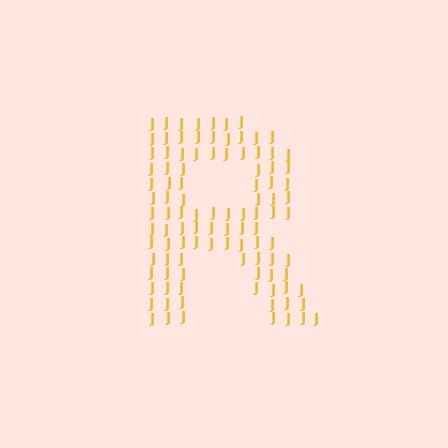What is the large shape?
The large shape is the letter R.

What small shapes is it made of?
It is made of small letter J's.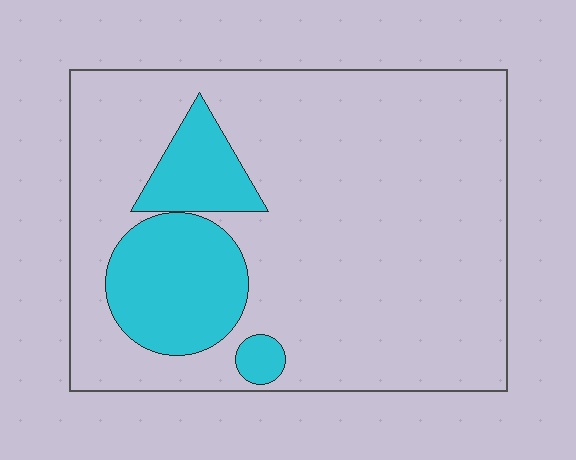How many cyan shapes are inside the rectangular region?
3.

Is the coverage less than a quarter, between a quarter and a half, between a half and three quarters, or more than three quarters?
Less than a quarter.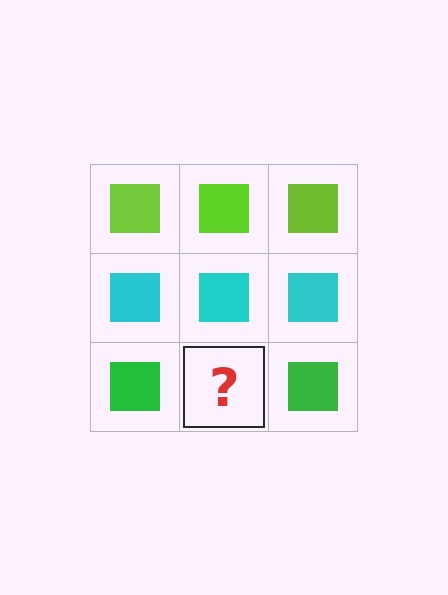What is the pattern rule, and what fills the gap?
The rule is that each row has a consistent color. The gap should be filled with a green square.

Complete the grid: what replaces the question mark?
The question mark should be replaced with a green square.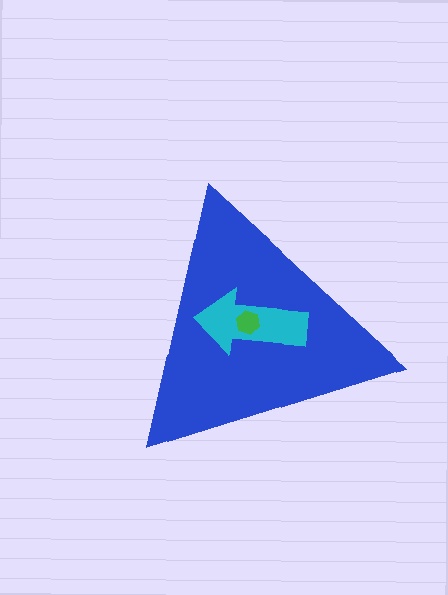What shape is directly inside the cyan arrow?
The green hexagon.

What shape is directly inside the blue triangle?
The cyan arrow.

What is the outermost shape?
The blue triangle.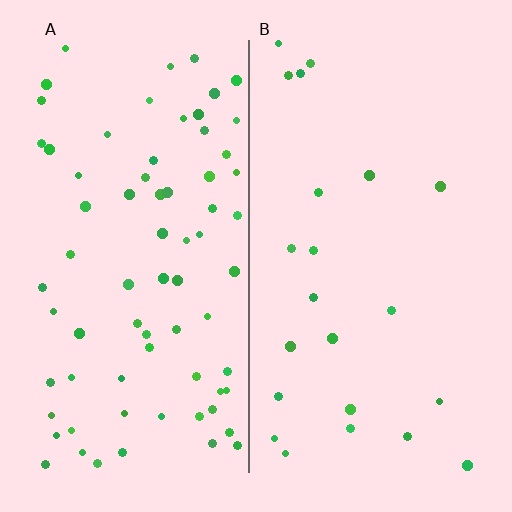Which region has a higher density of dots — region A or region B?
A (the left).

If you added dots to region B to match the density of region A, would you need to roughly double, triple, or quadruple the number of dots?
Approximately triple.